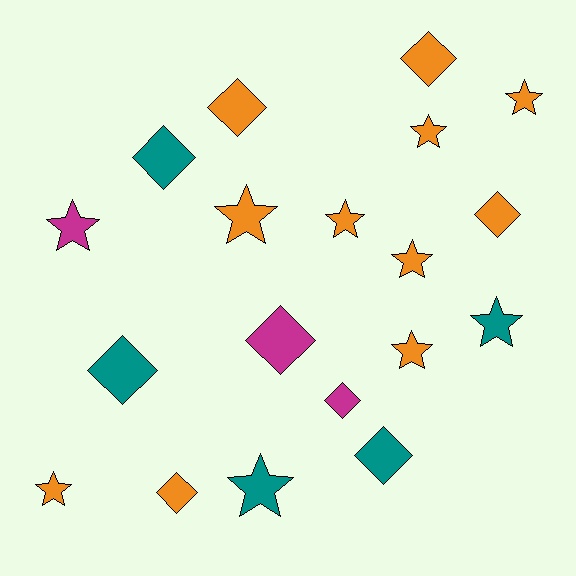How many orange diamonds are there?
There are 4 orange diamonds.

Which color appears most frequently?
Orange, with 11 objects.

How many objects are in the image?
There are 19 objects.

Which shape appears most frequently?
Star, with 10 objects.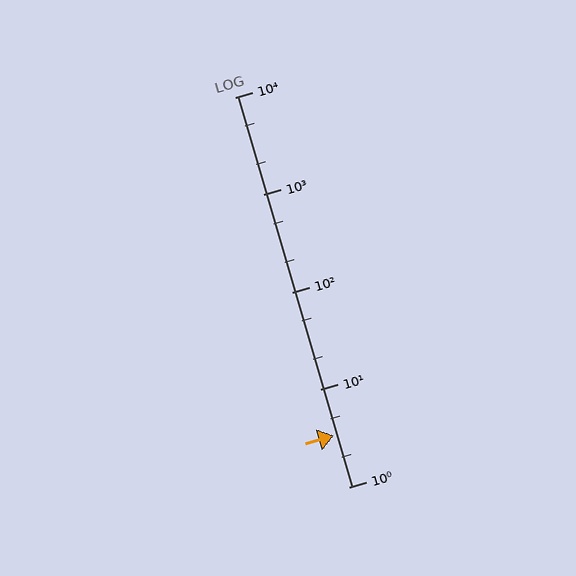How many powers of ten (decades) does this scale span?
The scale spans 4 decades, from 1 to 10000.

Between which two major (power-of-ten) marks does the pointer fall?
The pointer is between 1 and 10.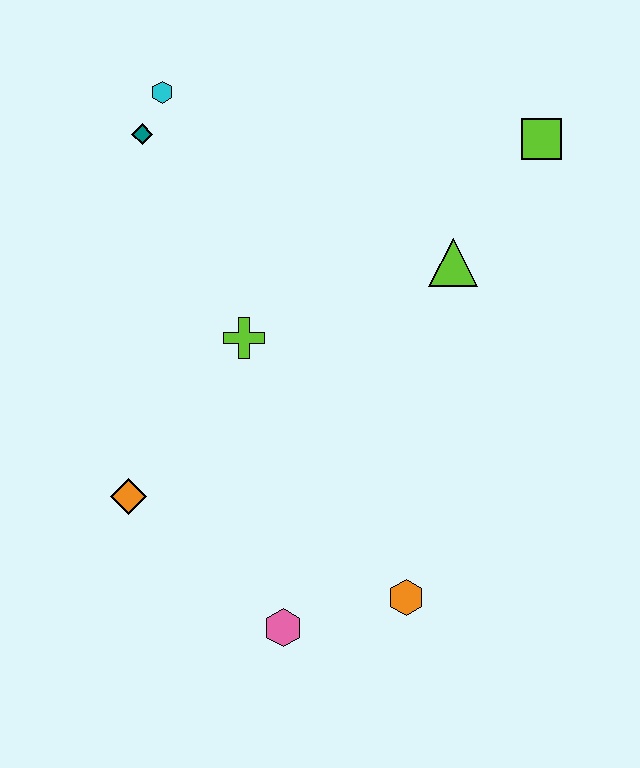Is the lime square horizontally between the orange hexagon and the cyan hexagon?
No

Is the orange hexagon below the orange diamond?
Yes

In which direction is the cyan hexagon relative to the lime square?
The cyan hexagon is to the left of the lime square.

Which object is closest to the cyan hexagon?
The teal diamond is closest to the cyan hexagon.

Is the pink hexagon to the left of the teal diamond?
No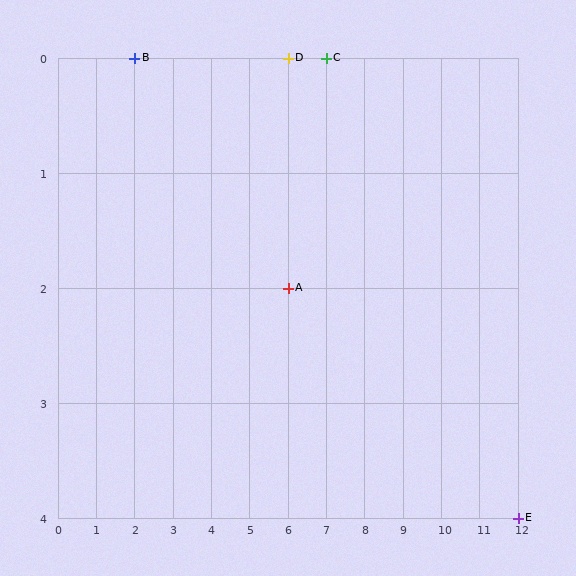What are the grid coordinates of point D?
Point D is at grid coordinates (6, 0).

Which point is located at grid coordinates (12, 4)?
Point E is at (12, 4).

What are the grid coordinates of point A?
Point A is at grid coordinates (6, 2).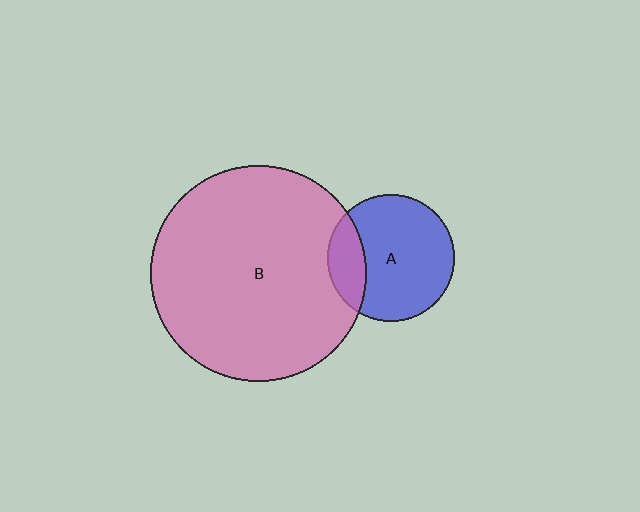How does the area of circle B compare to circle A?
Approximately 2.9 times.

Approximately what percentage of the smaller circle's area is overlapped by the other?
Approximately 20%.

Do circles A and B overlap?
Yes.